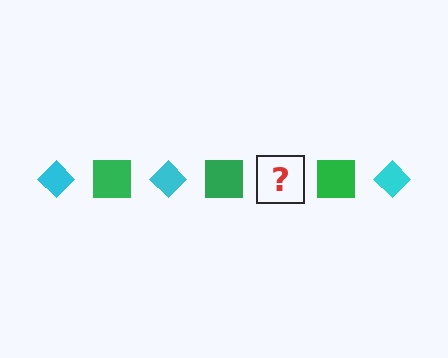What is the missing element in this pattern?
The missing element is a cyan diamond.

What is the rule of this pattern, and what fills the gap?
The rule is that the pattern alternates between cyan diamond and green square. The gap should be filled with a cyan diamond.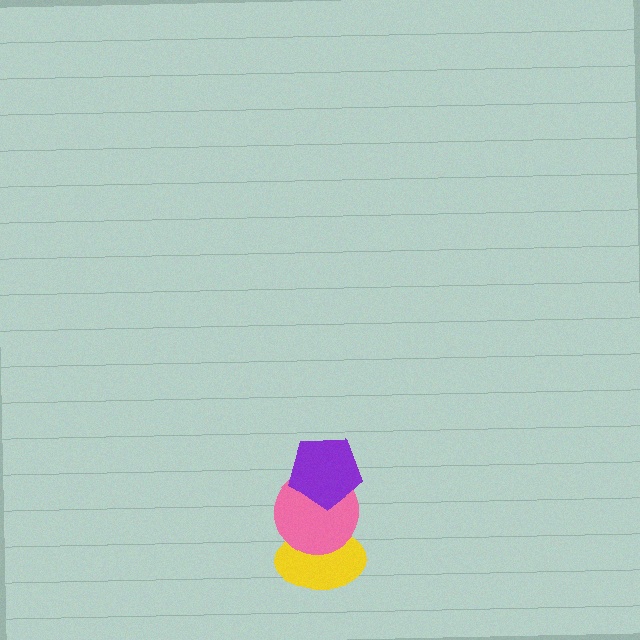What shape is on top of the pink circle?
The purple pentagon is on top of the pink circle.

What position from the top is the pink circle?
The pink circle is 2nd from the top.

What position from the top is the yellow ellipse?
The yellow ellipse is 3rd from the top.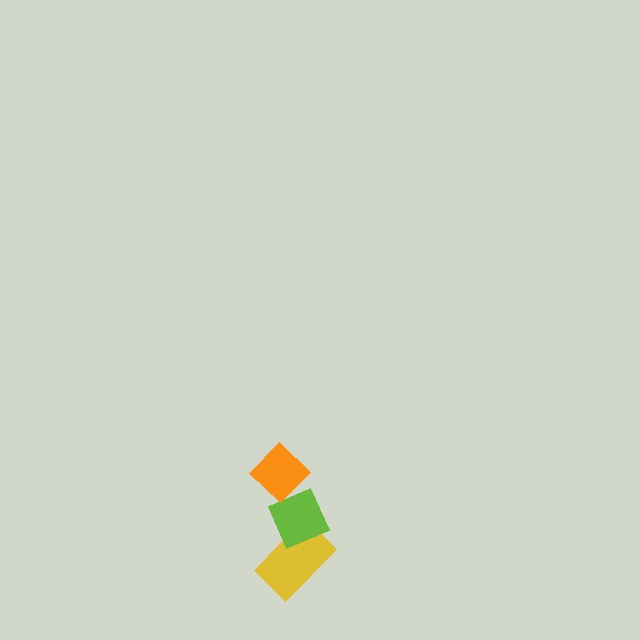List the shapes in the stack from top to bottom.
From top to bottom: the orange diamond, the lime diamond, the yellow rectangle.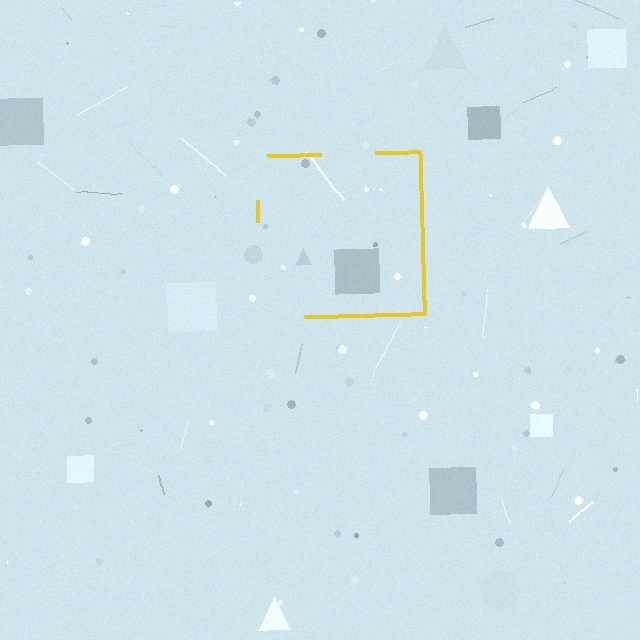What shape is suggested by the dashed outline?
The dashed outline suggests a square.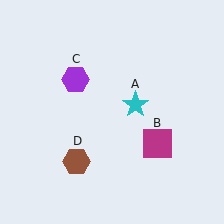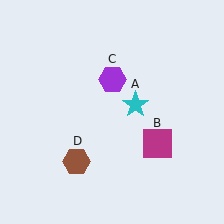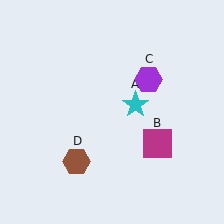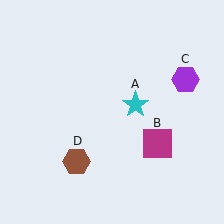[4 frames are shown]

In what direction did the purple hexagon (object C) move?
The purple hexagon (object C) moved right.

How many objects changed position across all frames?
1 object changed position: purple hexagon (object C).